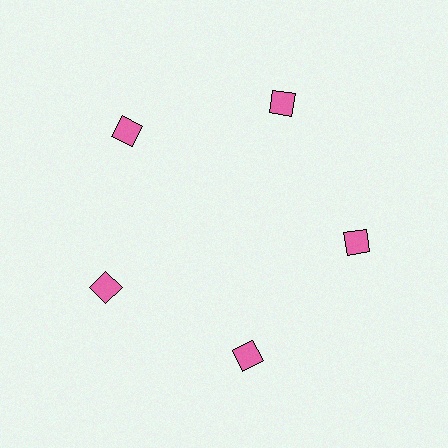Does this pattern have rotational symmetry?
Yes, this pattern has 5-fold rotational symmetry. It looks the same after rotating 72 degrees around the center.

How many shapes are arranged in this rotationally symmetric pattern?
There are 5 shapes, arranged in 5 groups of 1.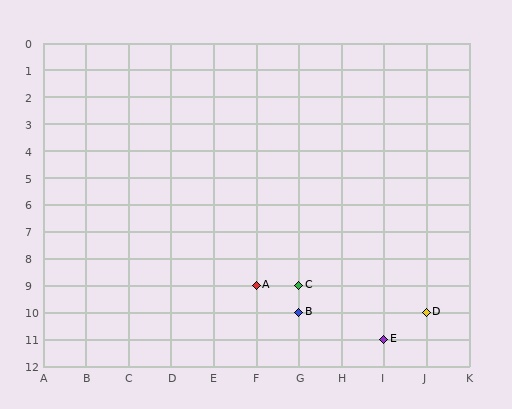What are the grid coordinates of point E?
Point E is at grid coordinates (I, 11).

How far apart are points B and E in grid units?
Points B and E are 2 columns and 1 row apart (about 2.2 grid units diagonally).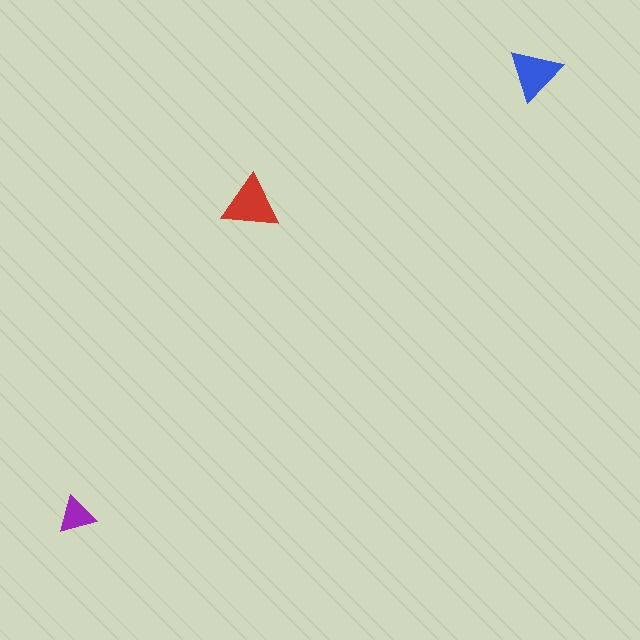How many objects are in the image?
There are 3 objects in the image.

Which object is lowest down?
The purple triangle is bottommost.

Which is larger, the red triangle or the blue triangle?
The red one.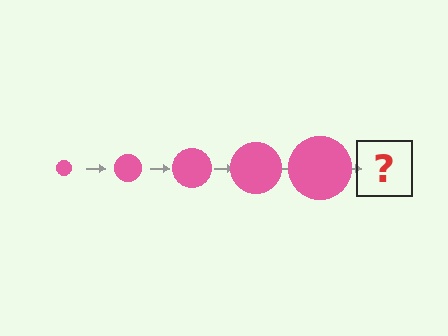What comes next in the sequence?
The next element should be a pink circle, larger than the previous one.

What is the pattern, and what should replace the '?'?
The pattern is that the circle gets progressively larger each step. The '?' should be a pink circle, larger than the previous one.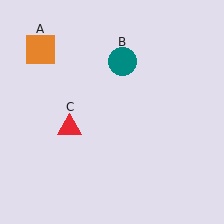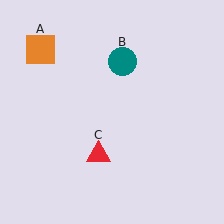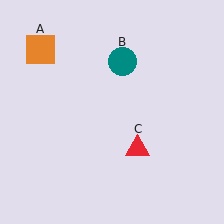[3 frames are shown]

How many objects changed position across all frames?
1 object changed position: red triangle (object C).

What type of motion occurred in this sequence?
The red triangle (object C) rotated counterclockwise around the center of the scene.